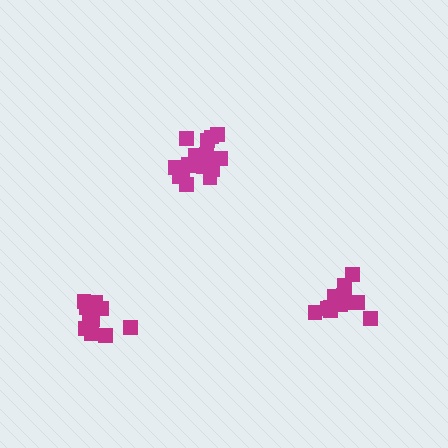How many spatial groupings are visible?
There are 3 spatial groupings.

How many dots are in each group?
Group 1: 14 dots, Group 2: 18 dots, Group 3: 16 dots (48 total).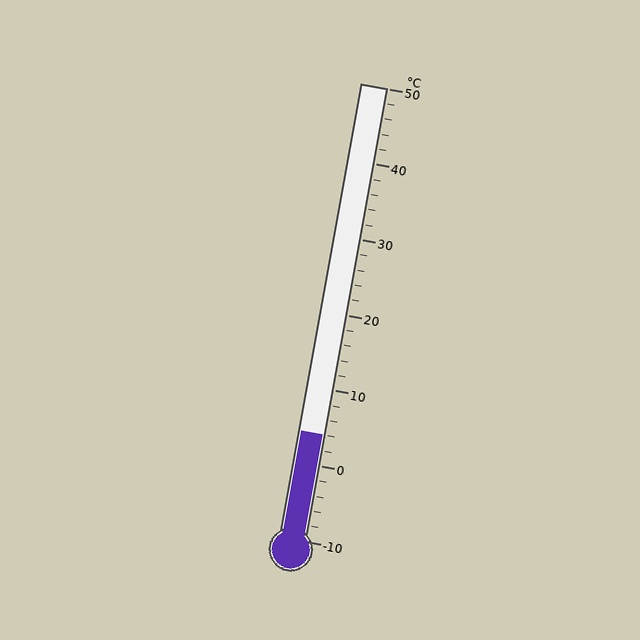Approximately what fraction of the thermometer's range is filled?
The thermometer is filled to approximately 25% of its range.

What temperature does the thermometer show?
The thermometer shows approximately 4°C.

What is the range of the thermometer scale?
The thermometer scale ranges from -10°C to 50°C.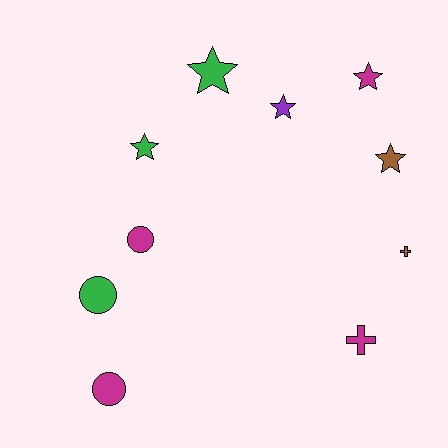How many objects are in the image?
There are 10 objects.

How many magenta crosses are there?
There is 1 magenta cross.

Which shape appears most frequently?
Star, with 5 objects.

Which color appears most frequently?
Magenta, with 4 objects.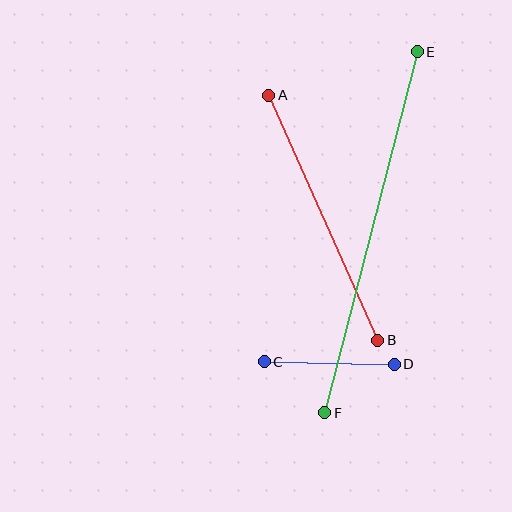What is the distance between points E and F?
The distance is approximately 372 pixels.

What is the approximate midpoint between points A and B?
The midpoint is at approximately (323, 218) pixels.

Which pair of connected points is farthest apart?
Points E and F are farthest apart.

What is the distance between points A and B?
The distance is approximately 268 pixels.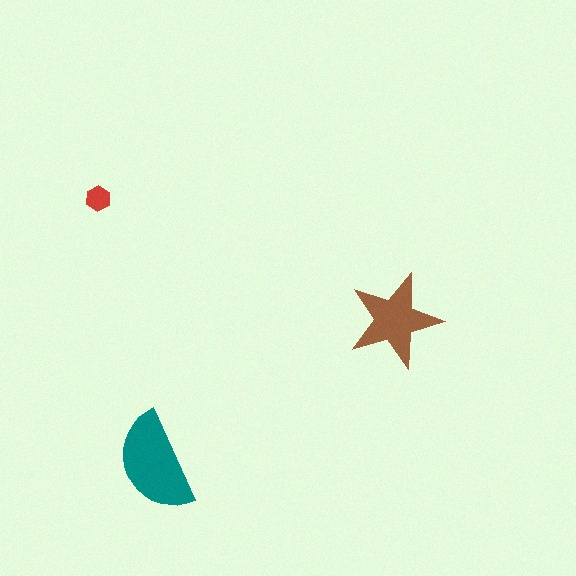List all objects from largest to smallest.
The teal semicircle, the brown star, the red hexagon.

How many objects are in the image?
There are 3 objects in the image.